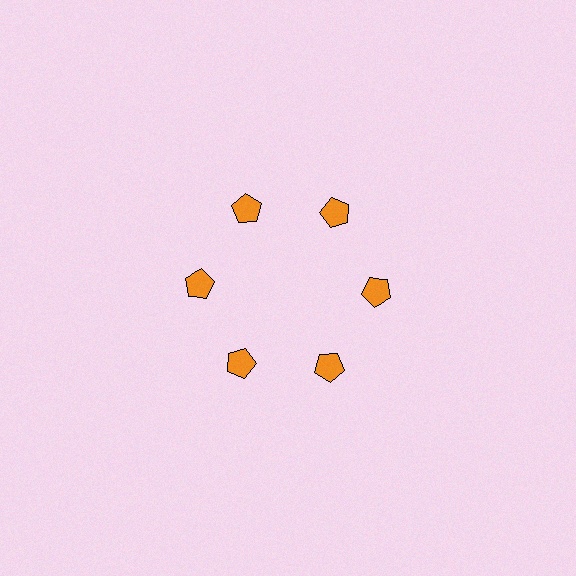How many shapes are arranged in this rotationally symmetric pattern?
There are 6 shapes, arranged in 6 groups of 1.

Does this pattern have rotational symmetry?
Yes, this pattern has 6-fold rotational symmetry. It looks the same after rotating 60 degrees around the center.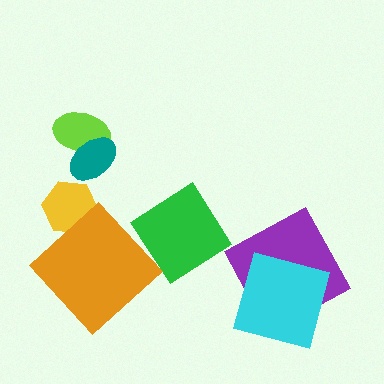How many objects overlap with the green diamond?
0 objects overlap with the green diamond.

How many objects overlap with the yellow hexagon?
1 object overlaps with the yellow hexagon.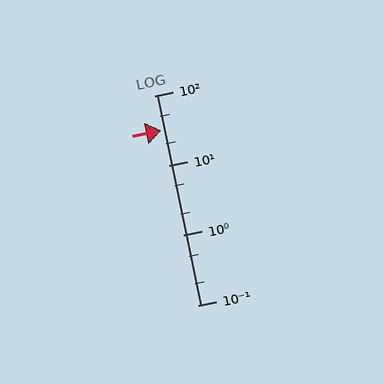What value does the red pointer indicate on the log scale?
The pointer indicates approximately 32.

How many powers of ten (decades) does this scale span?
The scale spans 3 decades, from 0.1 to 100.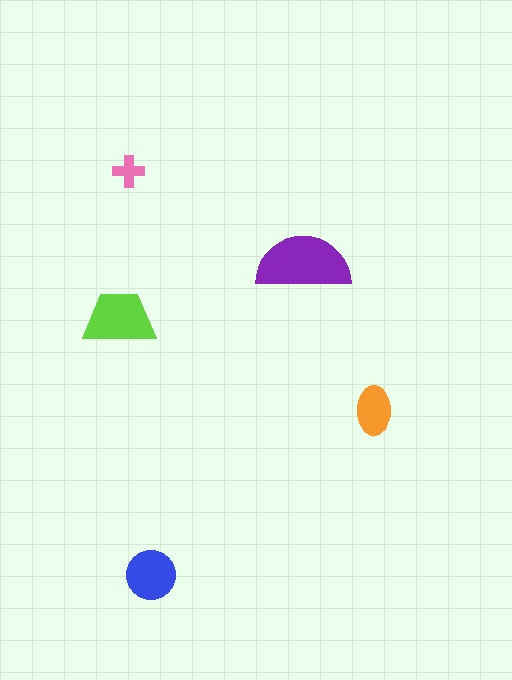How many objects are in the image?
There are 5 objects in the image.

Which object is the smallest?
The pink cross.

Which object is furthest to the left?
The lime trapezoid is leftmost.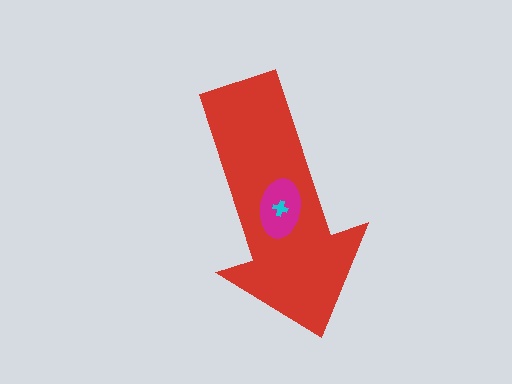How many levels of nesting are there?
3.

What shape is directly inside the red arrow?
The magenta ellipse.